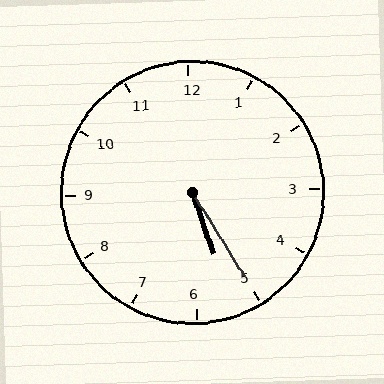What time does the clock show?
5:25.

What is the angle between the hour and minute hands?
Approximately 12 degrees.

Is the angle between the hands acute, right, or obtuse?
It is acute.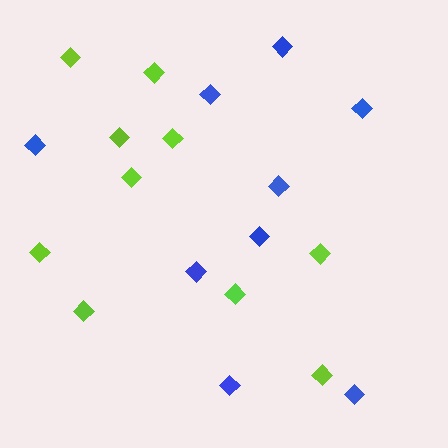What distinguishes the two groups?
There are 2 groups: one group of blue diamonds (9) and one group of lime diamonds (10).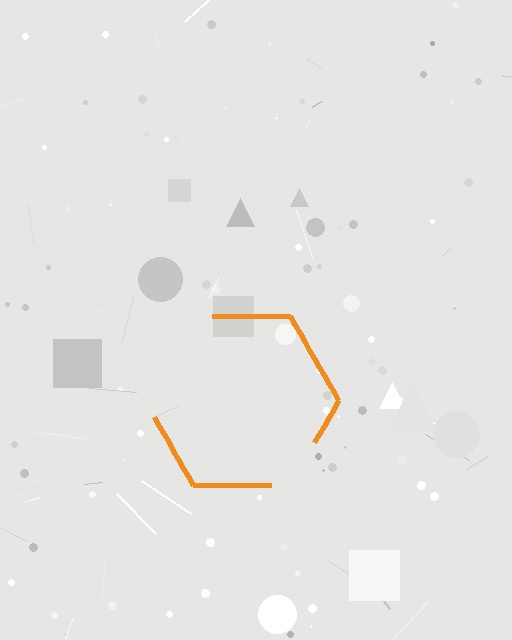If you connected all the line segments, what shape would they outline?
They would outline a hexagon.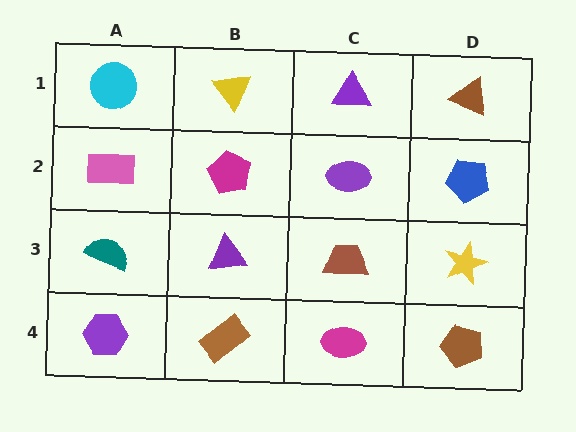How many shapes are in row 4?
4 shapes.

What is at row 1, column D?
A brown triangle.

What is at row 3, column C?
A brown trapezoid.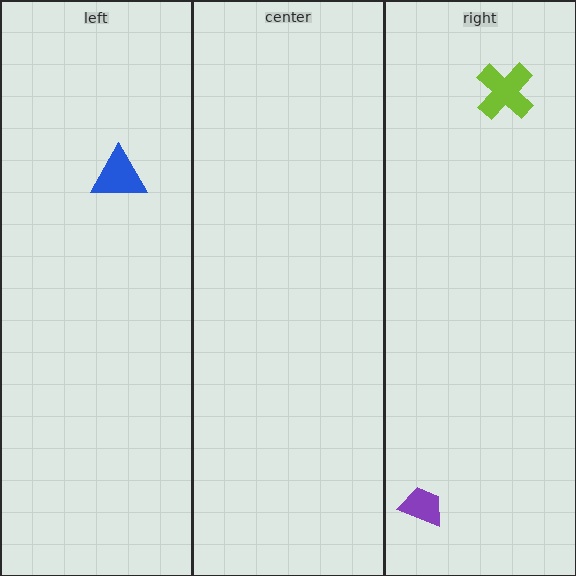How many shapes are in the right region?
2.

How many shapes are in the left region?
1.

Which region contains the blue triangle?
The left region.